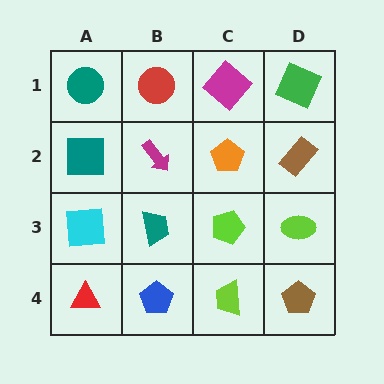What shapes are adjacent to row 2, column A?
A teal circle (row 1, column A), a cyan square (row 3, column A), a magenta arrow (row 2, column B).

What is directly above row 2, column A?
A teal circle.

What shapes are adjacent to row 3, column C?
An orange pentagon (row 2, column C), a lime trapezoid (row 4, column C), a teal trapezoid (row 3, column B), a lime ellipse (row 3, column D).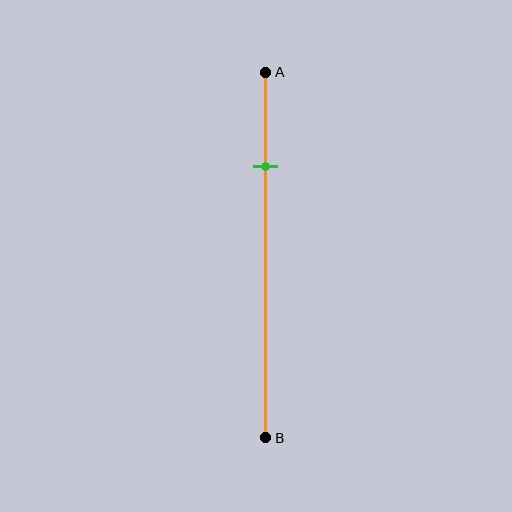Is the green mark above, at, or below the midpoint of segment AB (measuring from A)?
The green mark is above the midpoint of segment AB.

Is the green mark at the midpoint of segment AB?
No, the mark is at about 25% from A, not at the 50% midpoint.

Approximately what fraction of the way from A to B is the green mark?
The green mark is approximately 25% of the way from A to B.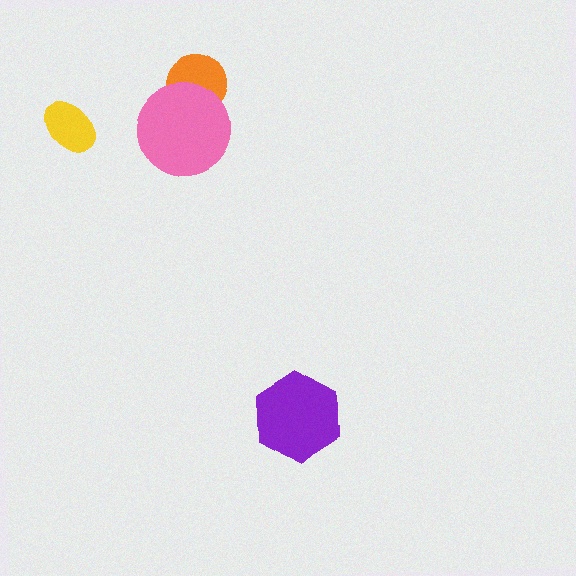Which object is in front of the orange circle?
The pink circle is in front of the orange circle.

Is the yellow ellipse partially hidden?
No, no other shape covers it.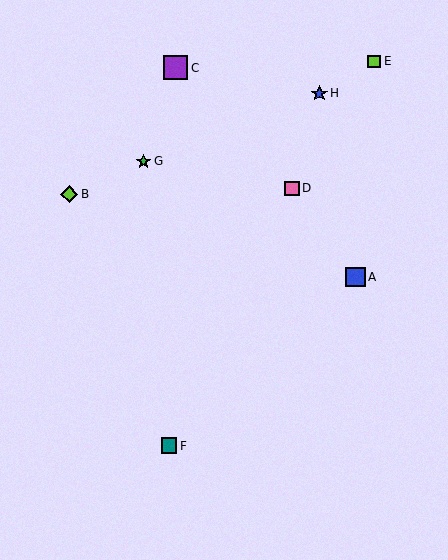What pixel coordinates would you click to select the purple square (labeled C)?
Click at (176, 68) to select the purple square C.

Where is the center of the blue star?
The center of the blue star is at (319, 94).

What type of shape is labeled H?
Shape H is a blue star.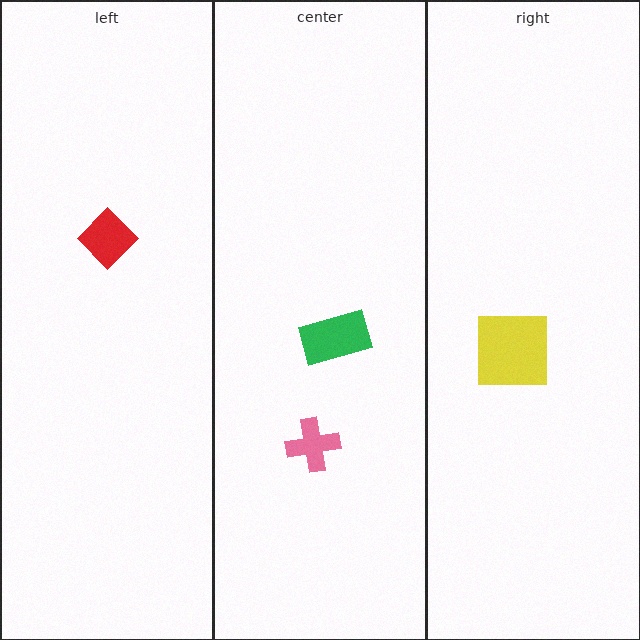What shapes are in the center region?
The green rectangle, the pink cross.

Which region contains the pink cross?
The center region.